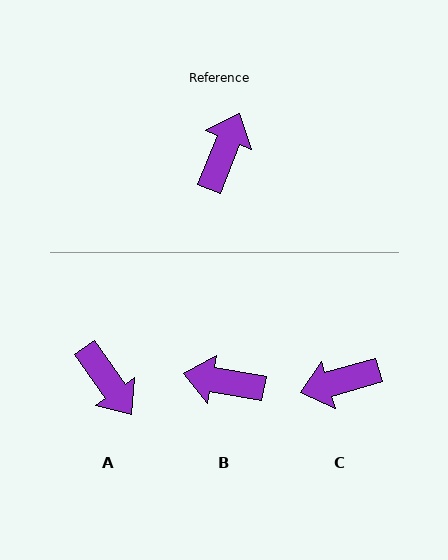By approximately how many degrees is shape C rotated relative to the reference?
Approximately 128 degrees counter-clockwise.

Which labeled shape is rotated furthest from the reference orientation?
C, about 128 degrees away.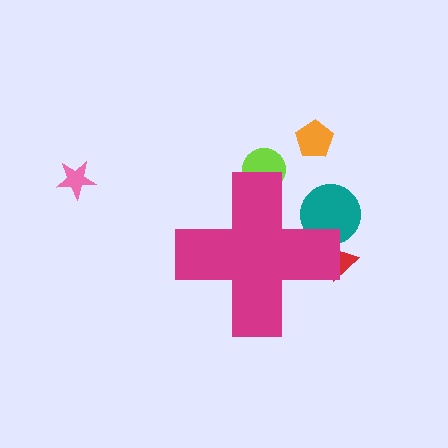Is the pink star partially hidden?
No, the pink star is fully visible.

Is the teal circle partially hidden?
Yes, the teal circle is partially hidden behind the magenta cross.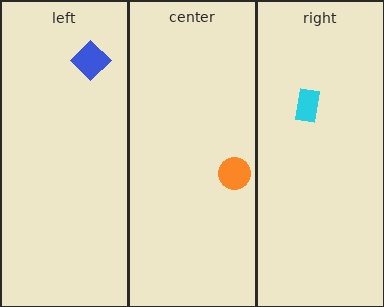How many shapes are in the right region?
1.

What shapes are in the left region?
The blue diamond.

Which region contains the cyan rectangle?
The right region.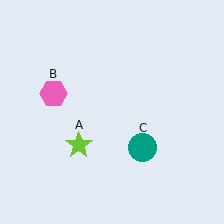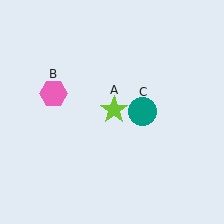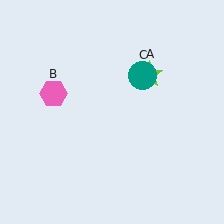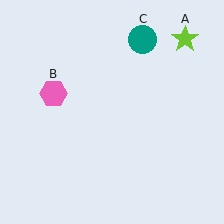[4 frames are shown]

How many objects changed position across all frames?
2 objects changed position: lime star (object A), teal circle (object C).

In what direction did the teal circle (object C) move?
The teal circle (object C) moved up.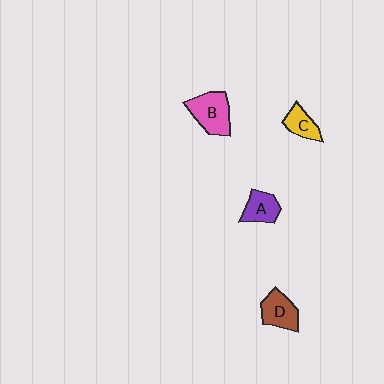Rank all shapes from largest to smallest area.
From largest to smallest: B (pink), D (brown), A (purple), C (yellow).